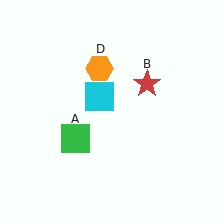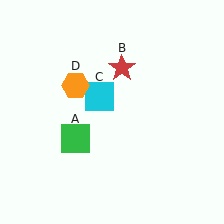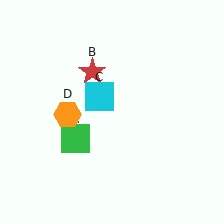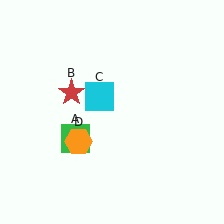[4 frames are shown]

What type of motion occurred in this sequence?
The red star (object B), orange hexagon (object D) rotated counterclockwise around the center of the scene.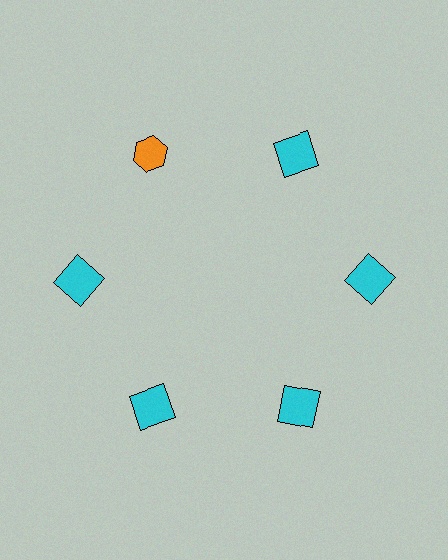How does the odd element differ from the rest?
It differs in both color (orange instead of cyan) and shape (hexagon instead of square).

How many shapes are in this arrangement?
There are 6 shapes arranged in a ring pattern.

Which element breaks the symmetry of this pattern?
The orange hexagon at roughly the 11 o'clock position breaks the symmetry. All other shapes are cyan squares.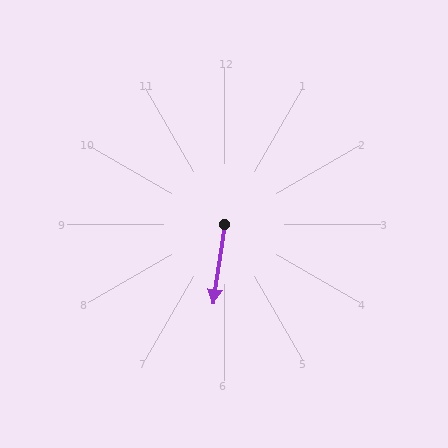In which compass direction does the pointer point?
South.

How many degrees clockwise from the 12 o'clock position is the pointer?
Approximately 188 degrees.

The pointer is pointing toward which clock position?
Roughly 6 o'clock.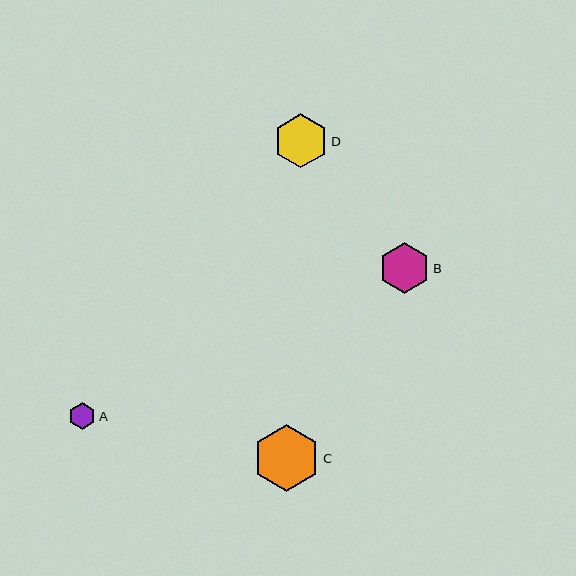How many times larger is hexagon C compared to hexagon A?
Hexagon C is approximately 2.5 times the size of hexagon A.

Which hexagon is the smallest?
Hexagon A is the smallest with a size of approximately 27 pixels.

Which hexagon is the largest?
Hexagon C is the largest with a size of approximately 67 pixels.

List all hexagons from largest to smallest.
From largest to smallest: C, D, B, A.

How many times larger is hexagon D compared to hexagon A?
Hexagon D is approximately 2.0 times the size of hexagon A.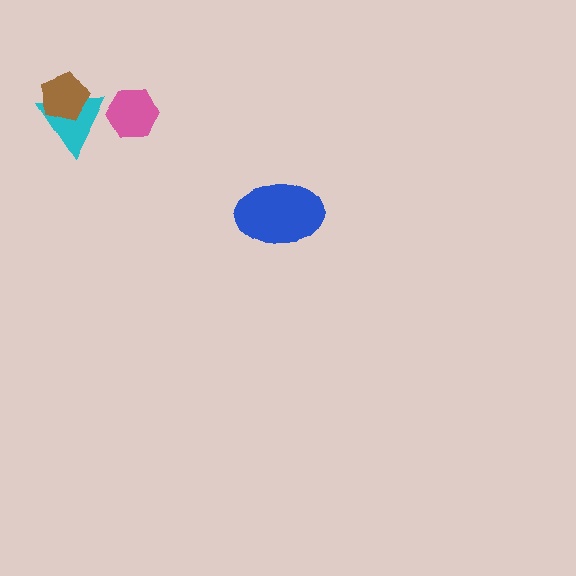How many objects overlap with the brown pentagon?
1 object overlaps with the brown pentagon.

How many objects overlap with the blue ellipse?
0 objects overlap with the blue ellipse.